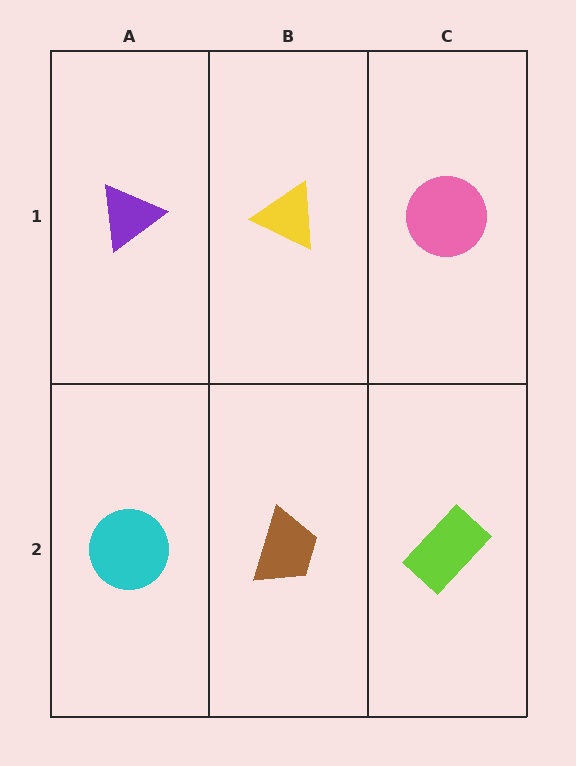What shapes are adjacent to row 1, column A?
A cyan circle (row 2, column A), a yellow triangle (row 1, column B).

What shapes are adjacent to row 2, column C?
A pink circle (row 1, column C), a brown trapezoid (row 2, column B).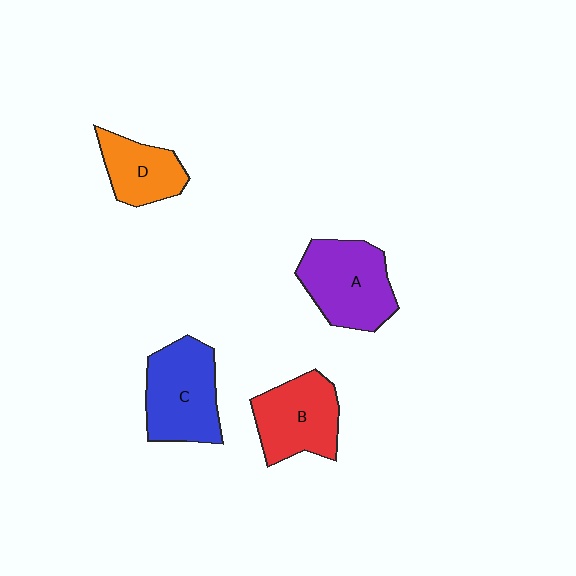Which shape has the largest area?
Shape A (purple).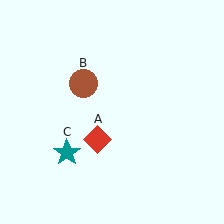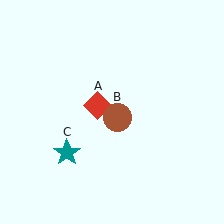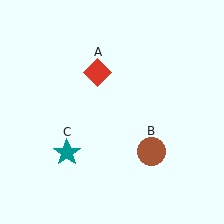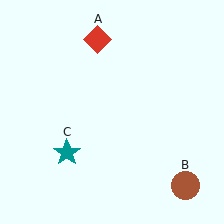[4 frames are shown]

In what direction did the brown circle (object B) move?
The brown circle (object B) moved down and to the right.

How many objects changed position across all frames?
2 objects changed position: red diamond (object A), brown circle (object B).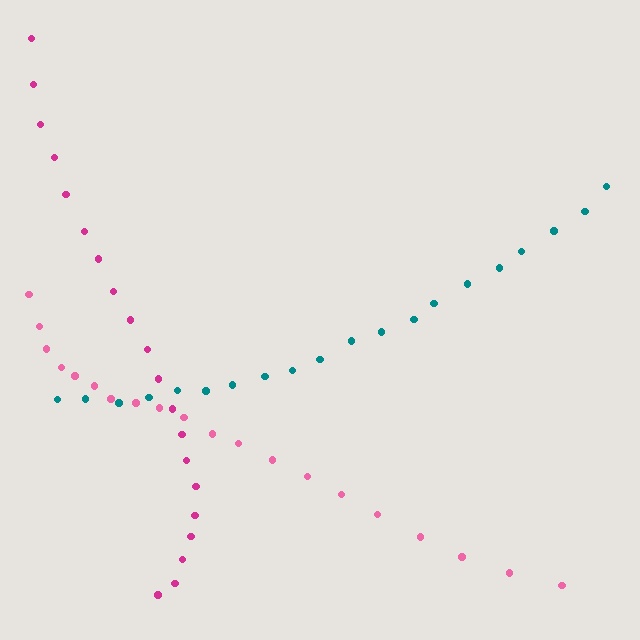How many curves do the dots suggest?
There are 3 distinct paths.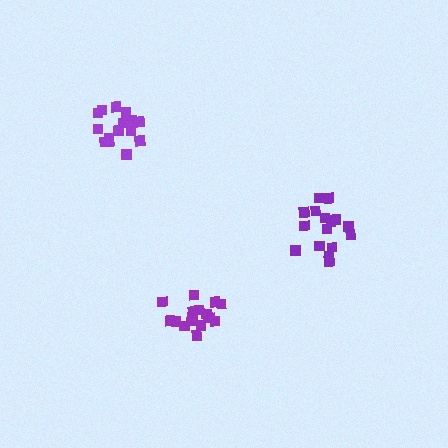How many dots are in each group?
Group 1: 17 dots, Group 2: 15 dots, Group 3: 16 dots (48 total).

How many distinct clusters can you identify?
There are 3 distinct clusters.